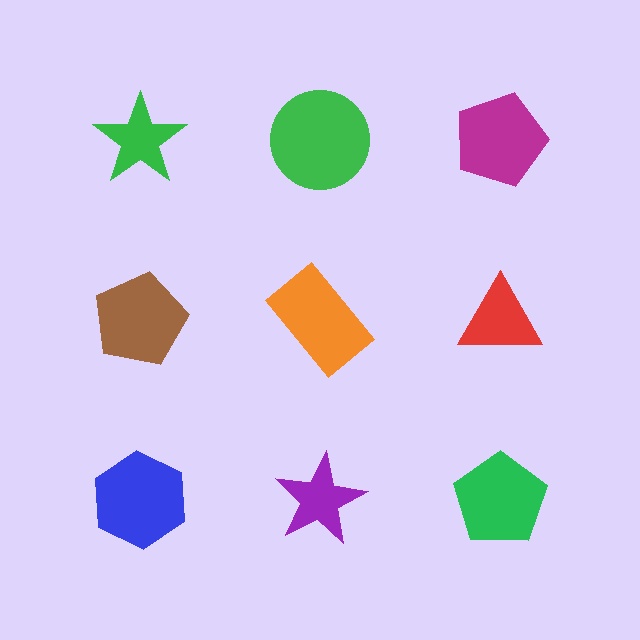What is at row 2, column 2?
An orange rectangle.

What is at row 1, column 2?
A green circle.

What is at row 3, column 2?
A purple star.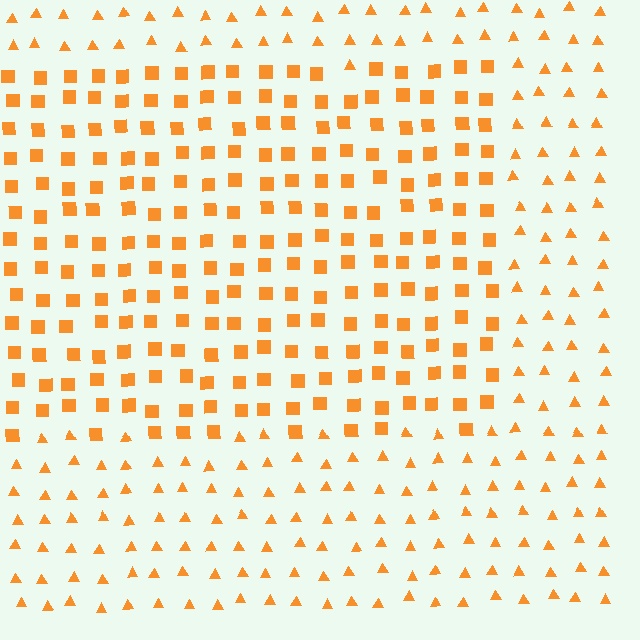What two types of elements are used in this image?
The image uses squares inside the rectangle region and triangles outside it.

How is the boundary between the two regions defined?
The boundary is defined by a change in element shape: squares inside vs. triangles outside. All elements share the same color and spacing.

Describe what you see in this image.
The image is filled with small orange elements arranged in a uniform grid. A rectangle-shaped region contains squares, while the surrounding area contains triangles. The boundary is defined purely by the change in element shape.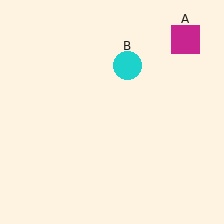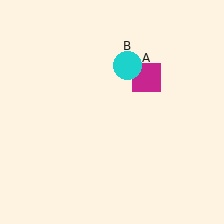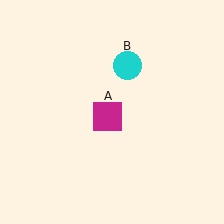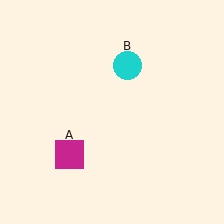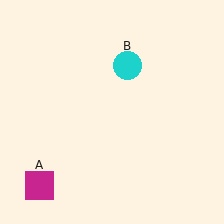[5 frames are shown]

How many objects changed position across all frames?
1 object changed position: magenta square (object A).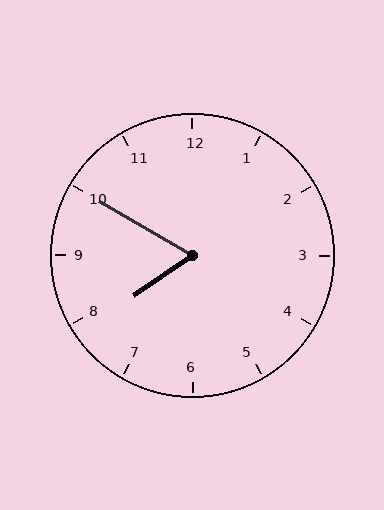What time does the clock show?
7:50.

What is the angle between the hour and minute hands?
Approximately 65 degrees.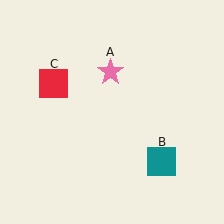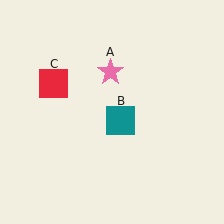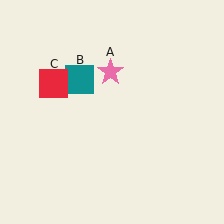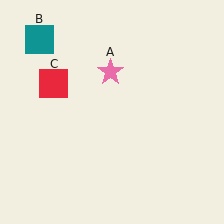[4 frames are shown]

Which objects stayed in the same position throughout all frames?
Pink star (object A) and red square (object C) remained stationary.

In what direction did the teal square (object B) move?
The teal square (object B) moved up and to the left.